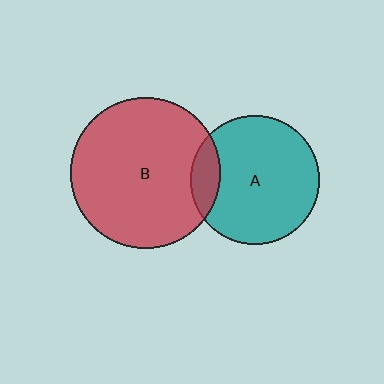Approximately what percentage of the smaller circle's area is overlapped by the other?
Approximately 15%.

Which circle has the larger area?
Circle B (red).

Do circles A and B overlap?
Yes.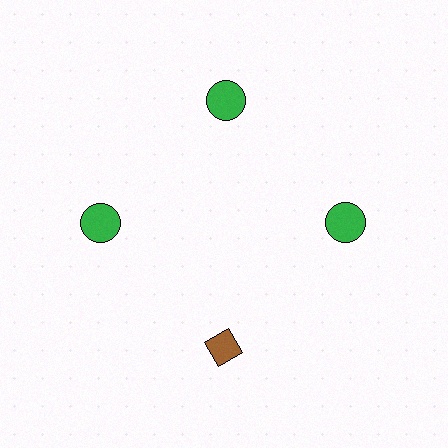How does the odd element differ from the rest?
It differs in both color (brown instead of green) and shape (diamond instead of circle).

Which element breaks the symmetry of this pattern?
The brown diamond at roughly the 6 o'clock position breaks the symmetry. All other shapes are green circles.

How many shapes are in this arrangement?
There are 4 shapes arranged in a ring pattern.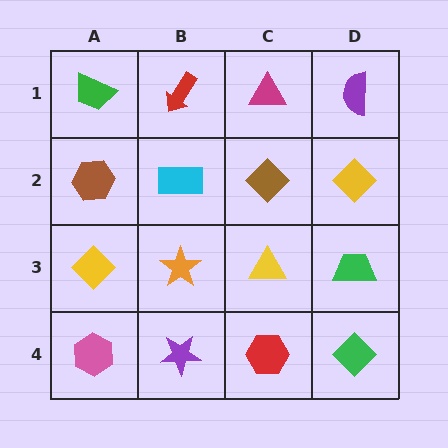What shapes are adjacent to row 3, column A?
A brown hexagon (row 2, column A), a pink hexagon (row 4, column A), an orange star (row 3, column B).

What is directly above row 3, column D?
A yellow diamond.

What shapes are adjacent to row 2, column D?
A purple semicircle (row 1, column D), a green trapezoid (row 3, column D), a brown diamond (row 2, column C).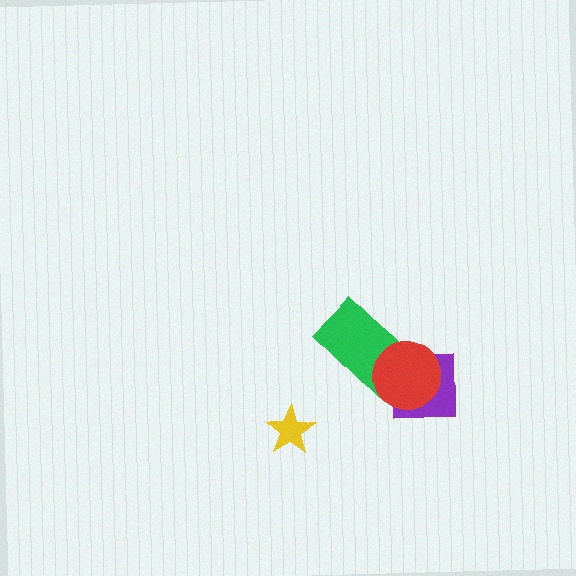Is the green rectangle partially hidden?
Yes, it is partially covered by another shape.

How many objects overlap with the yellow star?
0 objects overlap with the yellow star.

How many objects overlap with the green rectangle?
1 object overlaps with the green rectangle.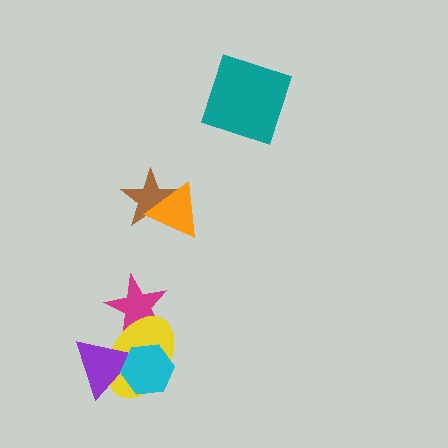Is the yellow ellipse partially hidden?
Yes, it is partially covered by another shape.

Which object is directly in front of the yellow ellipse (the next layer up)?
The purple triangle is directly in front of the yellow ellipse.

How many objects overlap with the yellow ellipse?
3 objects overlap with the yellow ellipse.